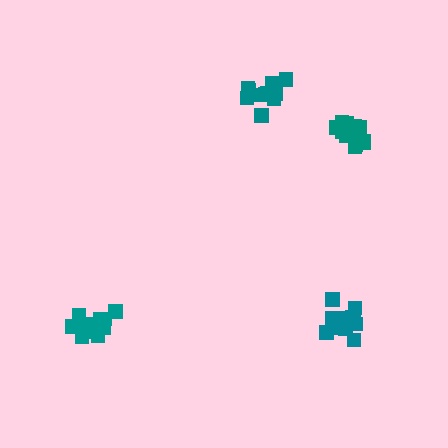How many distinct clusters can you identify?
There are 4 distinct clusters.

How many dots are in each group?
Group 1: 14 dots, Group 2: 14 dots, Group 3: 15 dots, Group 4: 13 dots (56 total).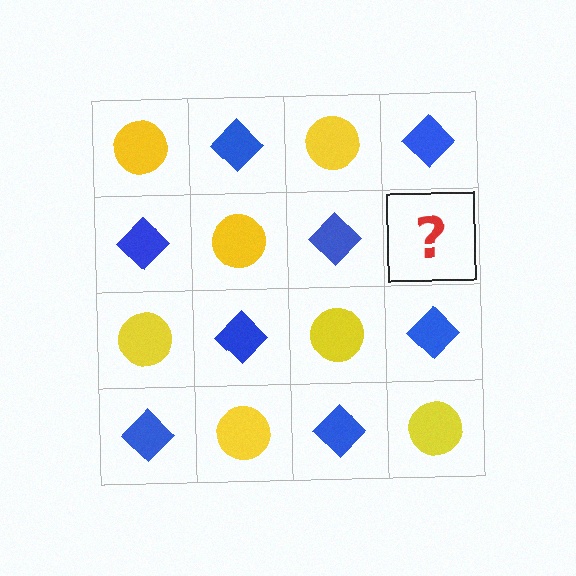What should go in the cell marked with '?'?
The missing cell should contain a yellow circle.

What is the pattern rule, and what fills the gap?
The rule is that it alternates yellow circle and blue diamond in a checkerboard pattern. The gap should be filled with a yellow circle.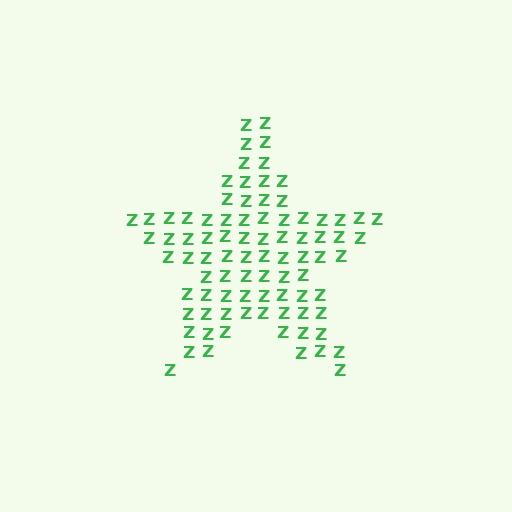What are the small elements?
The small elements are letter Z's.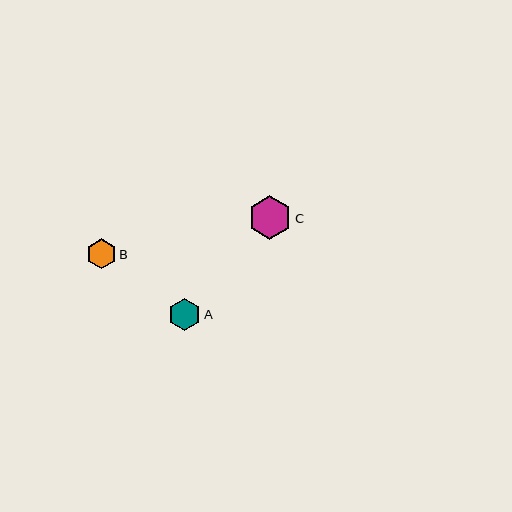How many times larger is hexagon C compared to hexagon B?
Hexagon C is approximately 1.5 times the size of hexagon B.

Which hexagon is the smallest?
Hexagon B is the smallest with a size of approximately 30 pixels.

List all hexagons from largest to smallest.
From largest to smallest: C, A, B.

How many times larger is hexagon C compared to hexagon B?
Hexagon C is approximately 1.5 times the size of hexagon B.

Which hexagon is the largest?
Hexagon C is the largest with a size of approximately 43 pixels.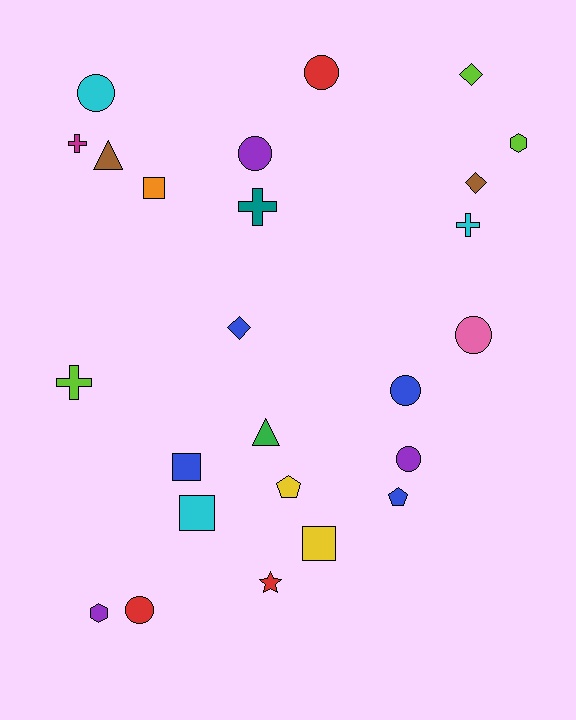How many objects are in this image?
There are 25 objects.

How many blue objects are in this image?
There are 4 blue objects.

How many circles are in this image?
There are 7 circles.